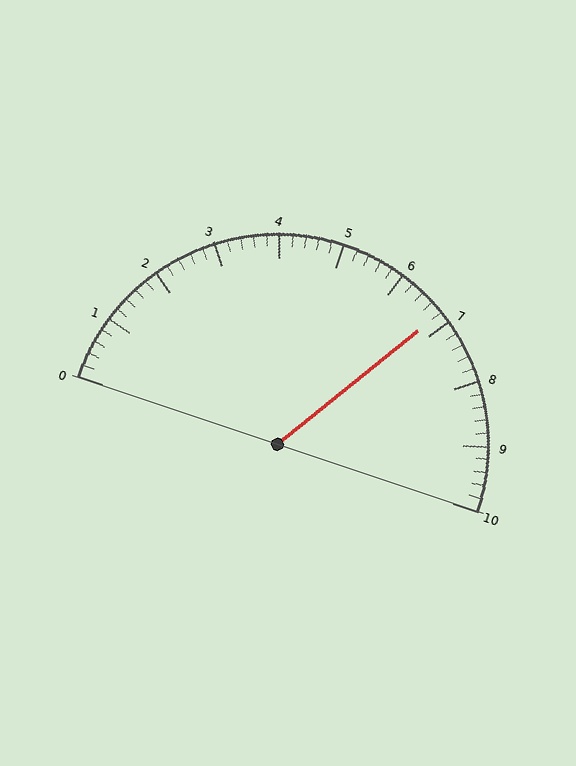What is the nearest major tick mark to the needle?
The nearest major tick mark is 7.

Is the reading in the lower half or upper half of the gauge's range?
The reading is in the upper half of the range (0 to 10).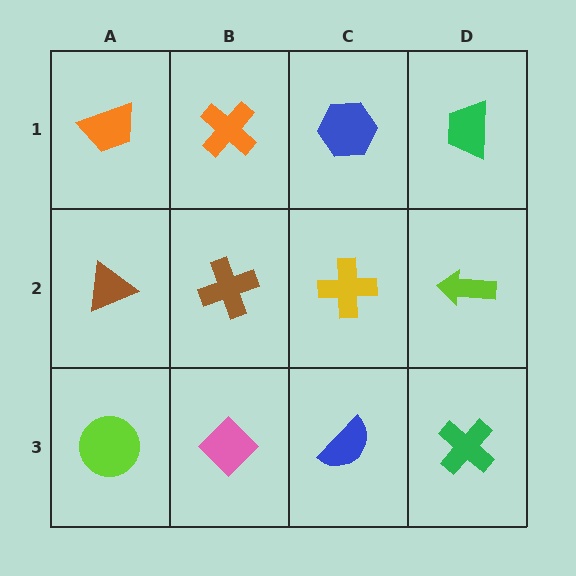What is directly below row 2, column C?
A blue semicircle.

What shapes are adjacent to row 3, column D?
A lime arrow (row 2, column D), a blue semicircle (row 3, column C).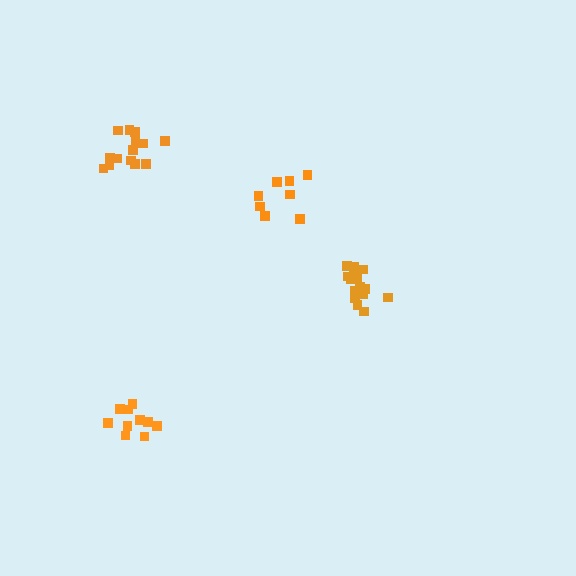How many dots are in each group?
Group 1: 8 dots, Group 2: 10 dots, Group 3: 14 dots, Group 4: 14 dots (46 total).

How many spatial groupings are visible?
There are 4 spatial groupings.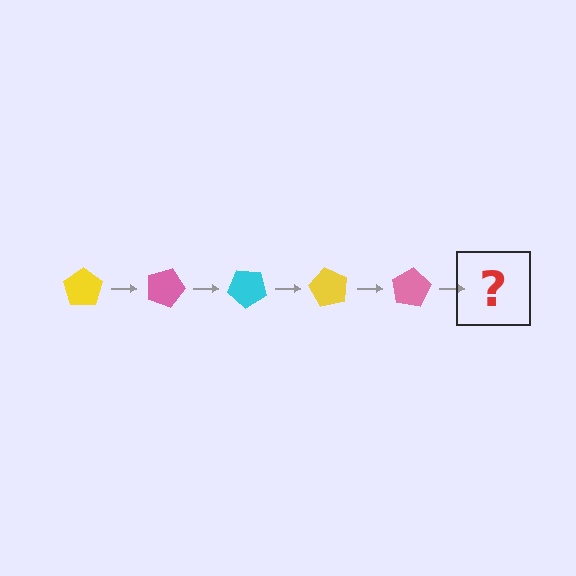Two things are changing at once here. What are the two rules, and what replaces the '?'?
The two rules are that it rotates 20 degrees each step and the color cycles through yellow, pink, and cyan. The '?' should be a cyan pentagon, rotated 100 degrees from the start.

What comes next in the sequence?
The next element should be a cyan pentagon, rotated 100 degrees from the start.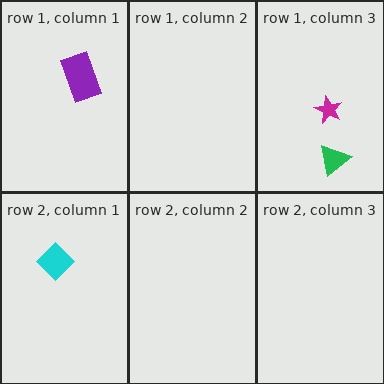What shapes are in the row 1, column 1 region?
The purple rectangle.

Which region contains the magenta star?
The row 1, column 3 region.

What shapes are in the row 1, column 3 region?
The green triangle, the magenta star.